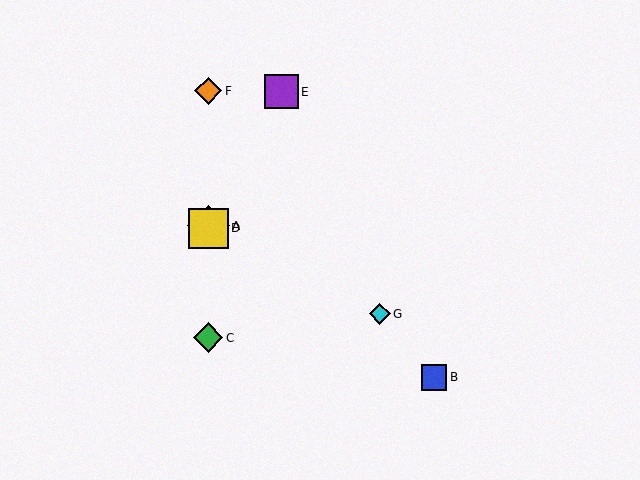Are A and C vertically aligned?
Yes, both are at x≈208.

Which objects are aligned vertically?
Objects A, C, D, F are aligned vertically.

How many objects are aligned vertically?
4 objects (A, C, D, F) are aligned vertically.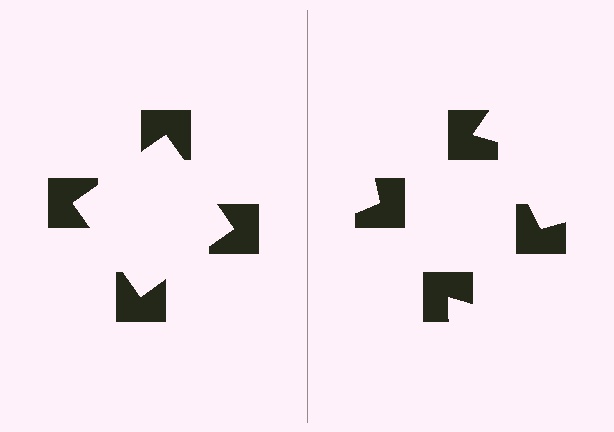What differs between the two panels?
The notched squares are positioned identically on both sides; only the wedge orientations differ. On the left they align to a square; on the right they are misaligned.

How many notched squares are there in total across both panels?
8 — 4 on each side.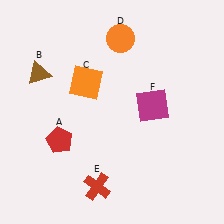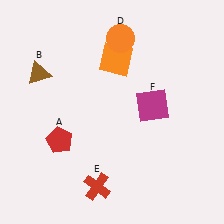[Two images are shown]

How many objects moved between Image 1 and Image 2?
1 object moved between the two images.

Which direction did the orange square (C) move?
The orange square (C) moved right.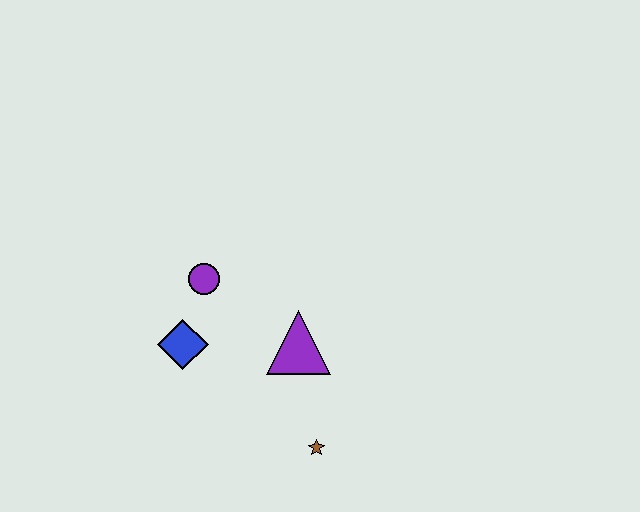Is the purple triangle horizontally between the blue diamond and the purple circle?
No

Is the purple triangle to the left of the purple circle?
No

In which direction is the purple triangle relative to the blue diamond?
The purple triangle is to the right of the blue diamond.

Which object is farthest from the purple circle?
The brown star is farthest from the purple circle.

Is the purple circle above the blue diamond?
Yes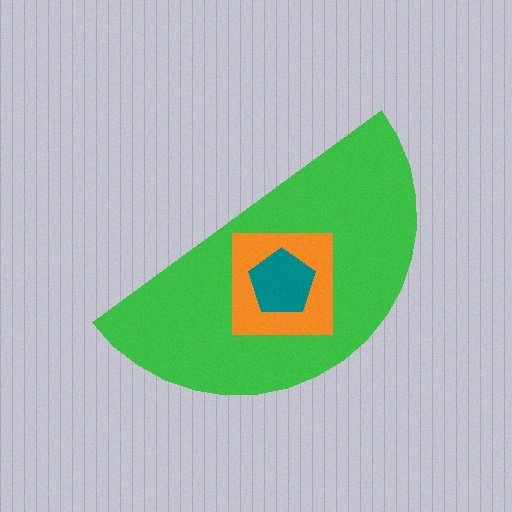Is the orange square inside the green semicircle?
Yes.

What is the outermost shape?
The green semicircle.